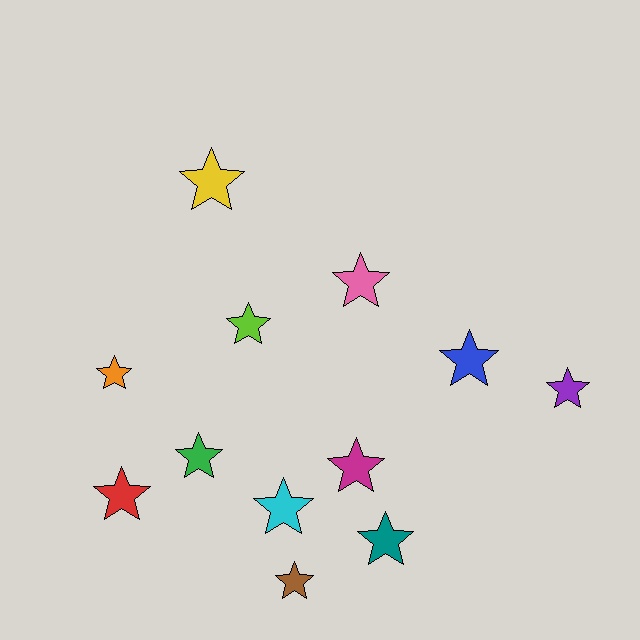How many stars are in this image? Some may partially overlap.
There are 12 stars.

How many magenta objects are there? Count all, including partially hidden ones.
There is 1 magenta object.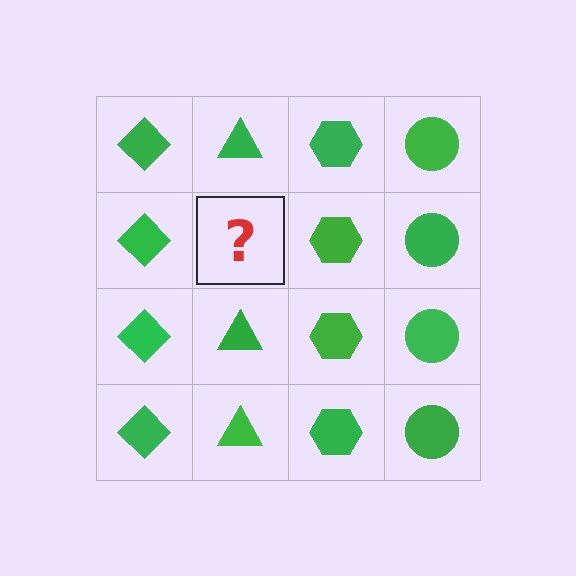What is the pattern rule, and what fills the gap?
The rule is that each column has a consistent shape. The gap should be filled with a green triangle.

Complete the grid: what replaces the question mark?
The question mark should be replaced with a green triangle.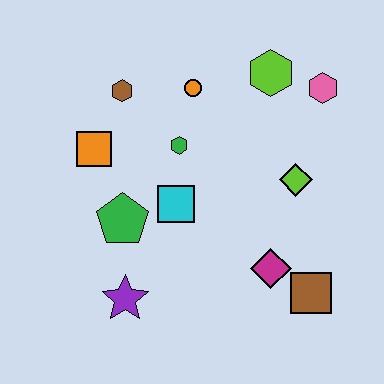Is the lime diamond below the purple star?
No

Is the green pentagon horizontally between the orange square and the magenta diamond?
Yes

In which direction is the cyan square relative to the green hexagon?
The cyan square is below the green hexagon.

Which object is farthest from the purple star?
The pink hexagon is farthest from the purple star.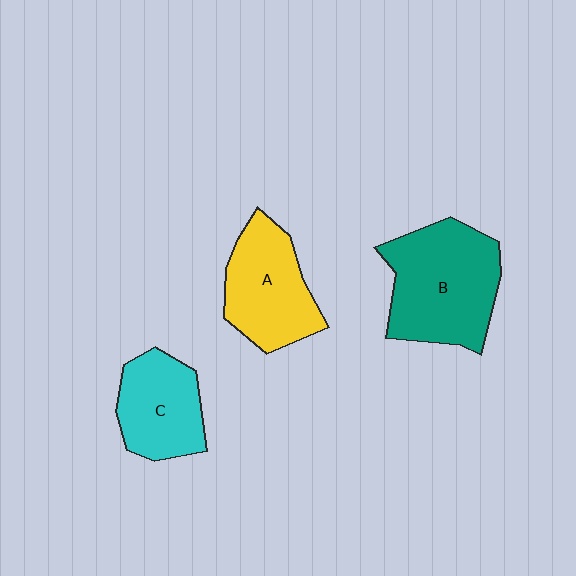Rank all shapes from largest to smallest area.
From largest to smallest: B (teal), A (yellow), C (cyan).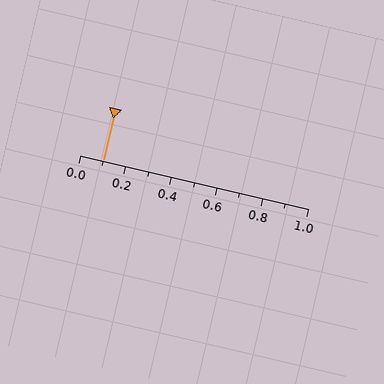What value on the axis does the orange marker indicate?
The marker indicates approximately 0.1.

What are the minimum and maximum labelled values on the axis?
The axis runs from 0.0 to 1.0.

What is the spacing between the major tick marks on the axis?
The major ticks are spaced 0.2 apart.